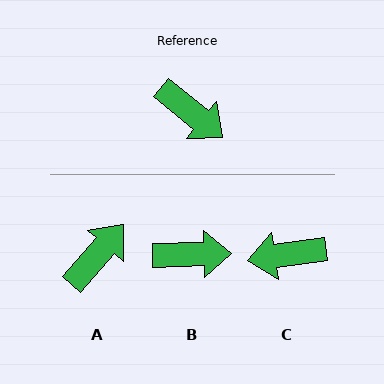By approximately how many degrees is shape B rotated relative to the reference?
Approximately 41 degrees counter-clockwise.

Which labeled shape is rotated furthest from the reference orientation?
C, about 133 degrees away.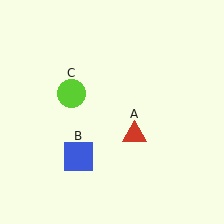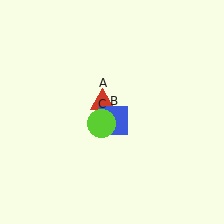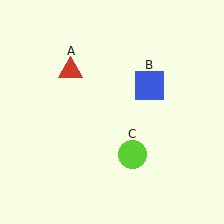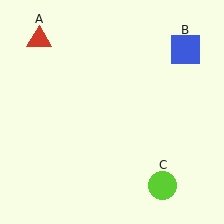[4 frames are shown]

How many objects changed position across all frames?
3 objects changed position: red triangle (object A), blue square (object B), lime circle (object C).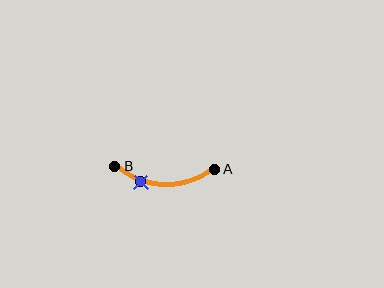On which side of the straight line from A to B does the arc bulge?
The arc bulges below the straight line connecting A and B.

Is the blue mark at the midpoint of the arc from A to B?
No. The blue mark lies on the arc but is closer to endpoint B. The arc midpoint would be at the point on the curve equidistant along the arc from both A and B.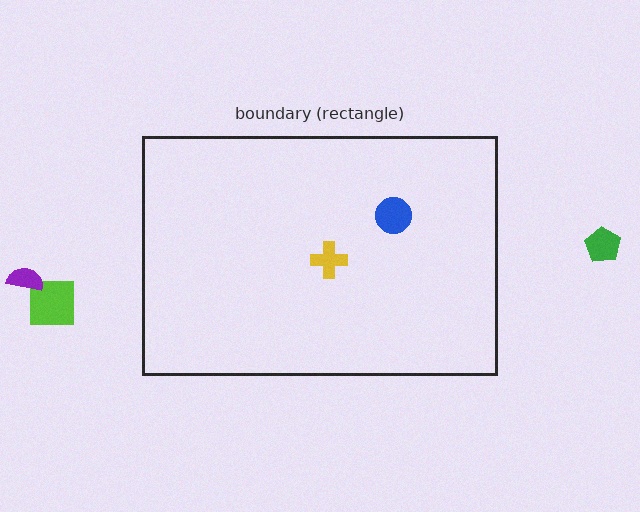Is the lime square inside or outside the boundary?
Outside.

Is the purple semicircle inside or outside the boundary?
Outside.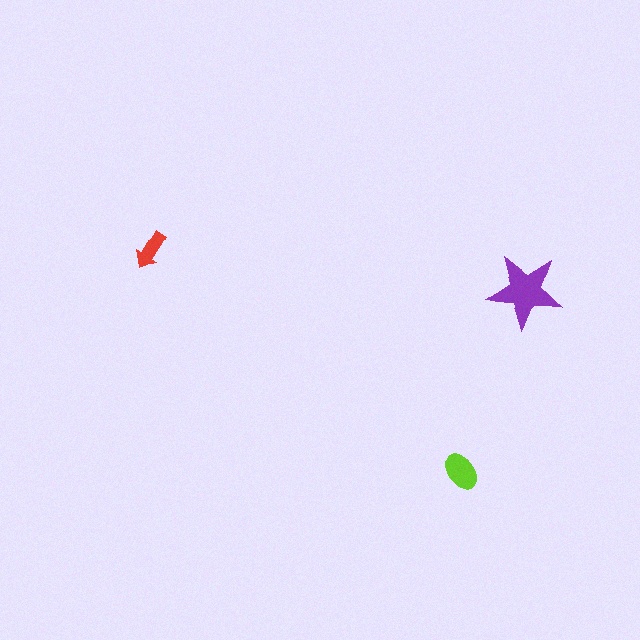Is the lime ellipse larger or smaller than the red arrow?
Larger.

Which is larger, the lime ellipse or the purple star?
The purple star.